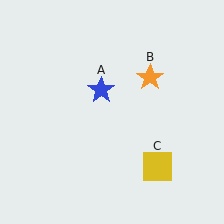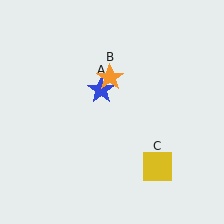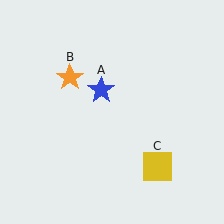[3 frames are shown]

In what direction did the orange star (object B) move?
The orange star (object B) moved left.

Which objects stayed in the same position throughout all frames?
Blue star (object A) and yellow square (object C) remained stationary.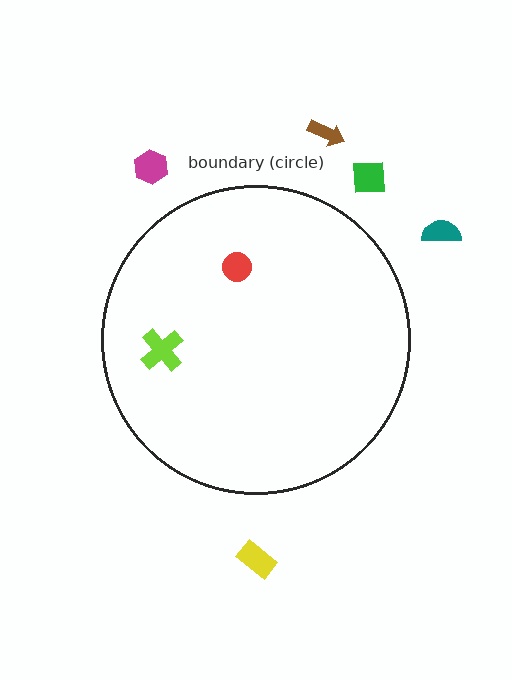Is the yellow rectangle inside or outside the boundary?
Outside.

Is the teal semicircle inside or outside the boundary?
Outside.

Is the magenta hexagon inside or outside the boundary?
Outside.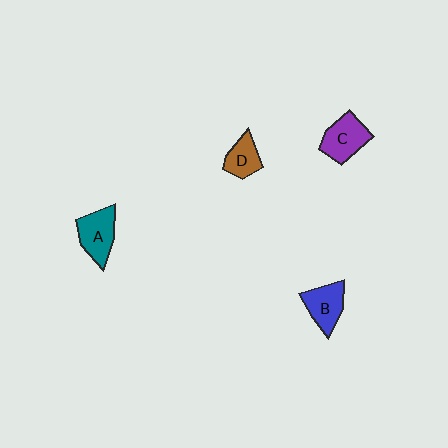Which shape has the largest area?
Shape A (teal).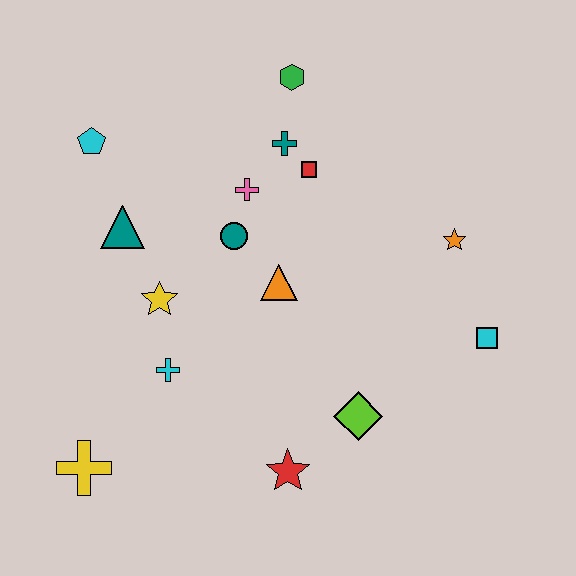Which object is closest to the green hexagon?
The teal cross is closest to the green hexagon.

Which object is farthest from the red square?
The yellow cross is farthest from the red square.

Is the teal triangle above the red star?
Yes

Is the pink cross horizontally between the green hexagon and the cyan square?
No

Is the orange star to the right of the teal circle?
Yes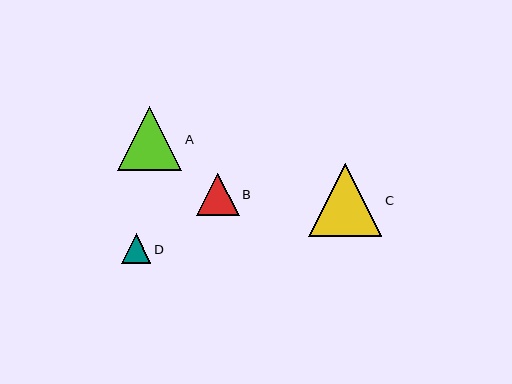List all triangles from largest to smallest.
From largest to smallest: C, A, B, D.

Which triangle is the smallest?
Triangle D is the smallest with a size of approximately 29 pixels.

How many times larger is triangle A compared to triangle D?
Triangle A is approximately 2.2 times the size of triangle D.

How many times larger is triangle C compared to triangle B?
Triangle C is approximately 1.7 times the size of triangle B.